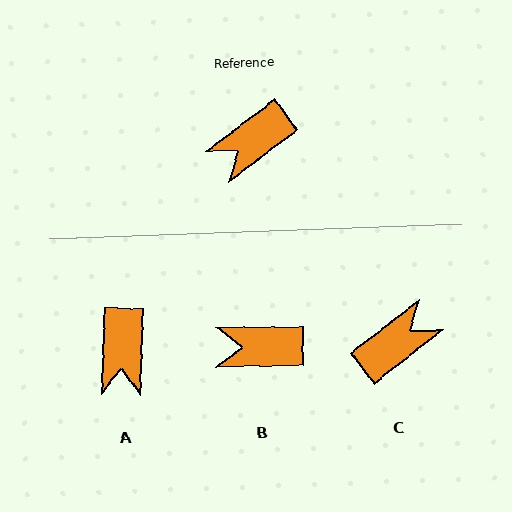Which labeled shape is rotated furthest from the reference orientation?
C, about 180 degrees away.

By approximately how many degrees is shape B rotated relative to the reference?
Approximately 37 degrees clockwise.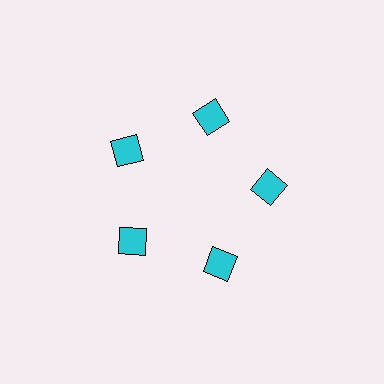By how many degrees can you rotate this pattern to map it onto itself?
The pattern maps onto itself every 72 degrees of rotation.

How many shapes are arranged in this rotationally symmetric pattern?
There are 5 shapes, arranged in 5 groups of 1.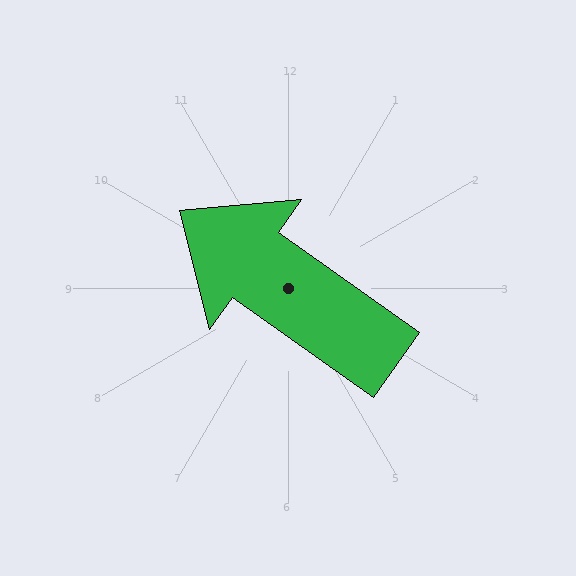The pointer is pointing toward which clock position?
Roughly 10 o'clock.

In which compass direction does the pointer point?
Northwest.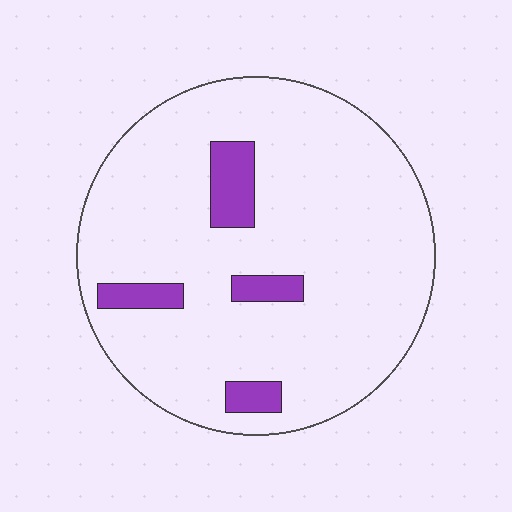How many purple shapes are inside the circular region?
4.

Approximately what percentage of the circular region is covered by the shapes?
Approximately 10%.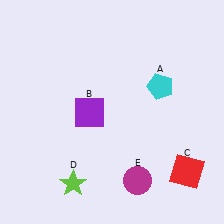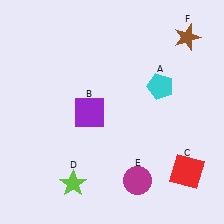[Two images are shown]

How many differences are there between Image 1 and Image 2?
There is 1 difference between the two images.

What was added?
A brown star (F) was added in Image 2.